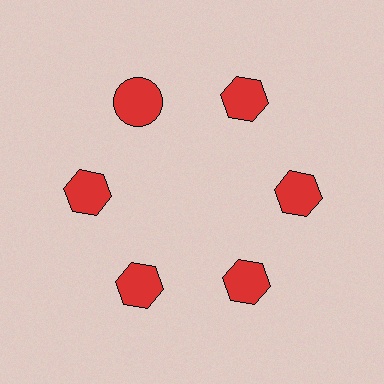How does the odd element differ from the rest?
It has a different shape: circle instead of hexagon.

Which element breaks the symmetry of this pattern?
The red circle at roughly the 11 o'clock position breaks the symmetry. All other shapes are red hexagons.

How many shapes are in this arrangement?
There are 6 shapes arranged in a ring pattern.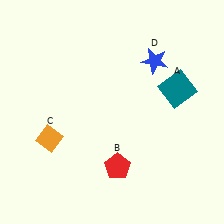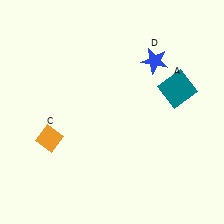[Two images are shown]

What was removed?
The red pentagon (B) was removed in Image 2.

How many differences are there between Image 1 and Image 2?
There is 1 difference between the two images.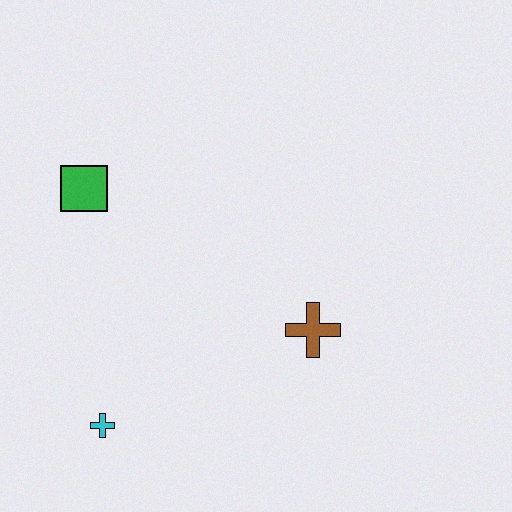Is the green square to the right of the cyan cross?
No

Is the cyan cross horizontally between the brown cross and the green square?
Yes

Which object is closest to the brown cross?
The cyan cross is closest to the brown cross.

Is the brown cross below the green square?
Yes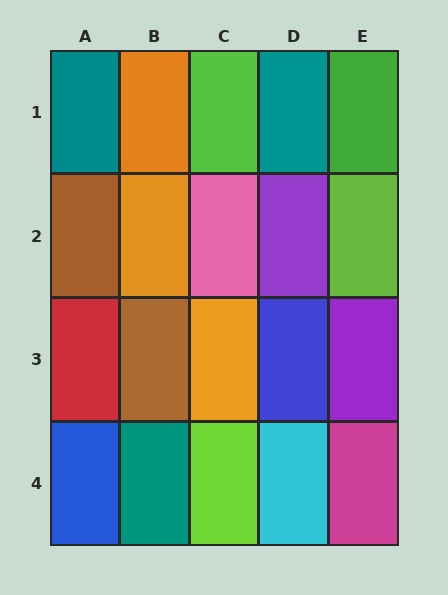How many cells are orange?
3 cells are orange.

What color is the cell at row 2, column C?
Pink.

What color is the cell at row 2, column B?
Orange.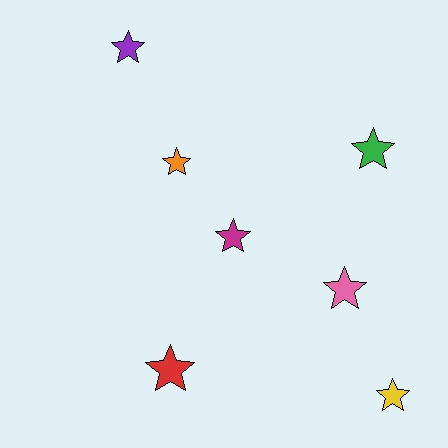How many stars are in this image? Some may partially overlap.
There are 7 stars.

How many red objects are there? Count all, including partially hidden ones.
There is 1 red object.